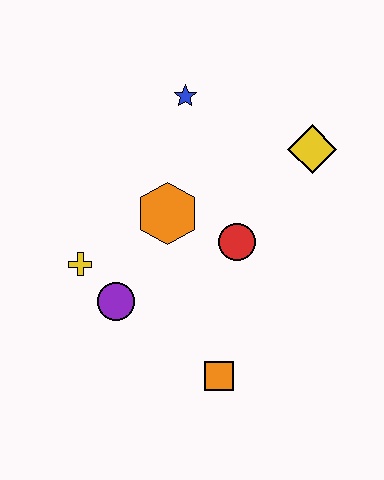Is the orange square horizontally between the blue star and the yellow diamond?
Yes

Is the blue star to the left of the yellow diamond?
Yes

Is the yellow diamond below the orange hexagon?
No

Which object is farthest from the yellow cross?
The yellow diamond is farthest from the yellow cross.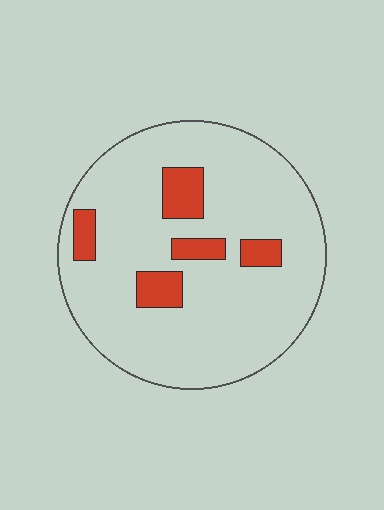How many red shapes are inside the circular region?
5.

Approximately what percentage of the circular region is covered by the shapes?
Approximately 15%.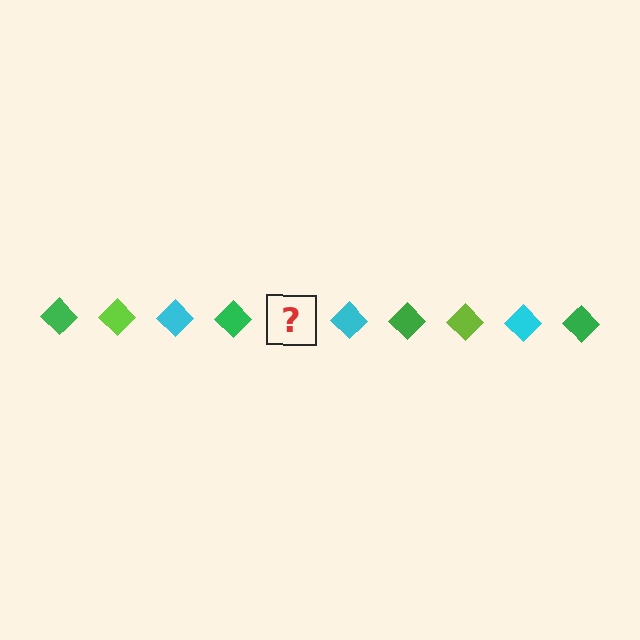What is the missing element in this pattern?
The missing element is a lime diamond.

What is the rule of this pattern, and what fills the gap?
The rule is that the pattern cycles through green, lime, cyan diamonds. The gap should be filled with a lime diamond.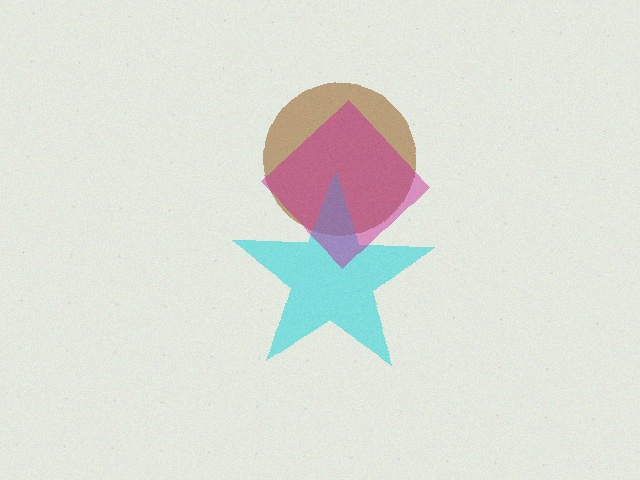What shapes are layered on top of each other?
The layered shapes are: a brown circle, a cyan star, a magenta diamond.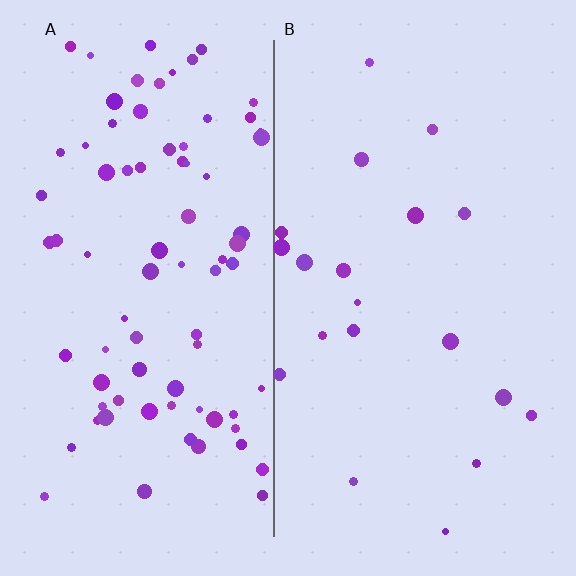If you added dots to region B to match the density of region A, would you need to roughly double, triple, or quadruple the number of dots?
Approximately quadruple.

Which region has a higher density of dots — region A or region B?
A (the left).